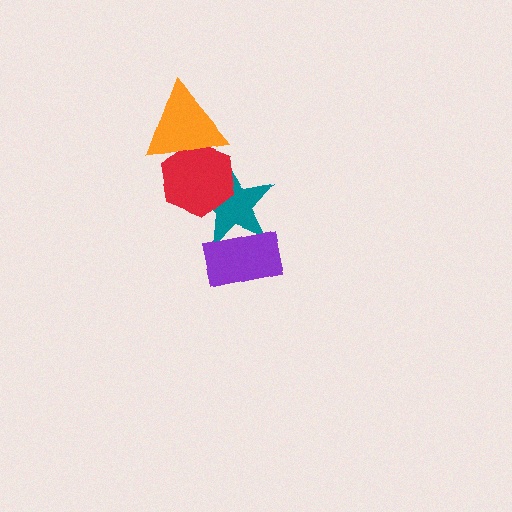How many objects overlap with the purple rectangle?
1 object overlaps with the purple rectangle.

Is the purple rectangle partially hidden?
No, no other shape covers it.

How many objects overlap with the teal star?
2 objects overlap with the teal star.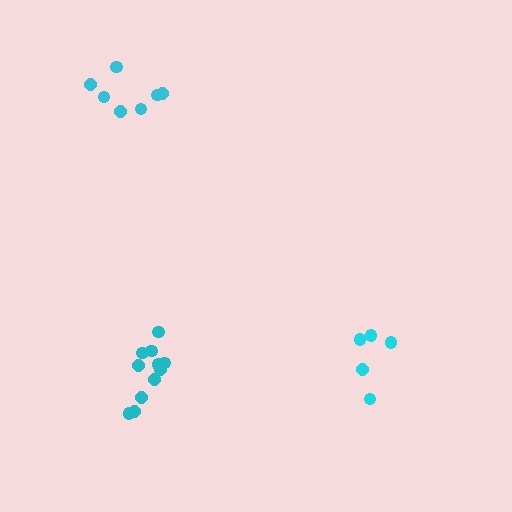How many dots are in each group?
Group 1: 7 dots, Group 2: 5 dots, Group 3: 11 dots (23 total).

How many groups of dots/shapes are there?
There are 3 groups.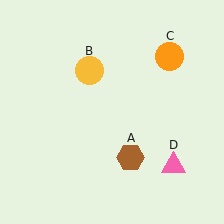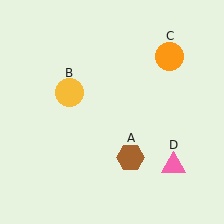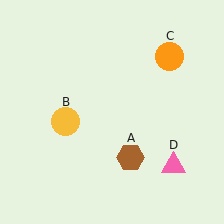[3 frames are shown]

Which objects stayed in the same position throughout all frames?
Brown hexagon (object A) and orange circle (object C) and pink triangle (object D) remained stationary.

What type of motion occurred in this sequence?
The yellow circle (object B) rotated counterclockwise around the center of the scene.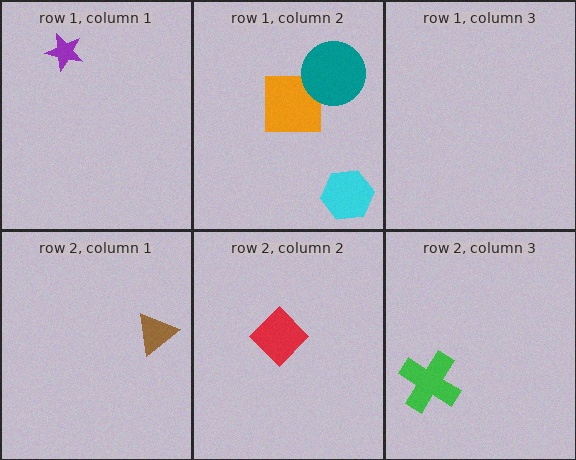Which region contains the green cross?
The row 2, column 3 region.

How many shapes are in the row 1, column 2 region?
3.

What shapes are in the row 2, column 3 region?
The green cross.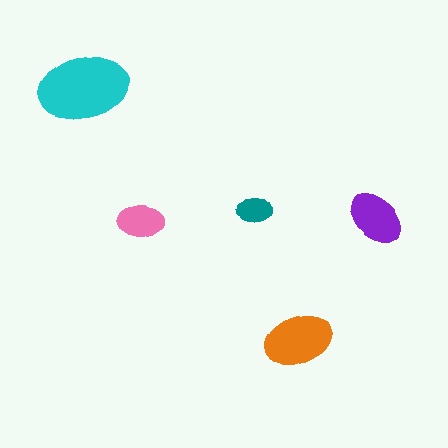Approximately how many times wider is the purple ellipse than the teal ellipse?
About 1.5 times wider.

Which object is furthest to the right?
The purple ellipse is rightmost.